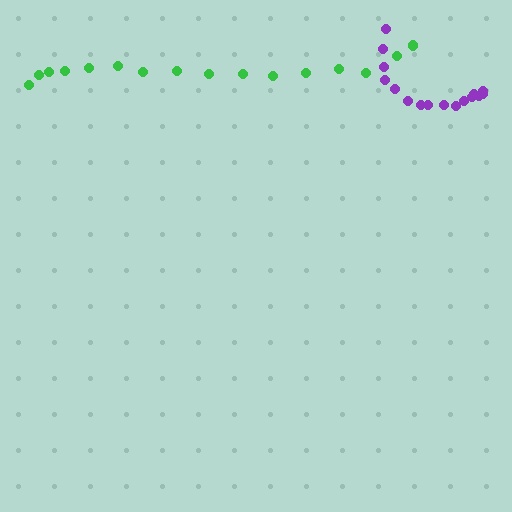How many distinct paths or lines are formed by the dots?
There are 2 distinct paths.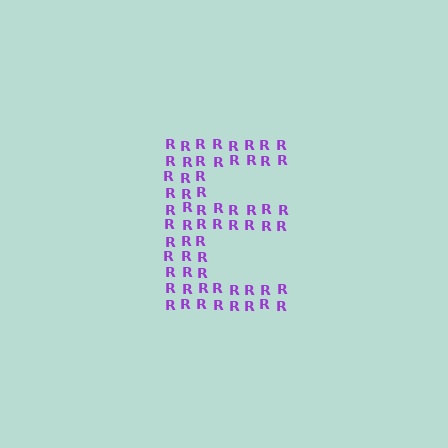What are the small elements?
The small elements are letter R's.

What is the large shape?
The large shape is the letter E.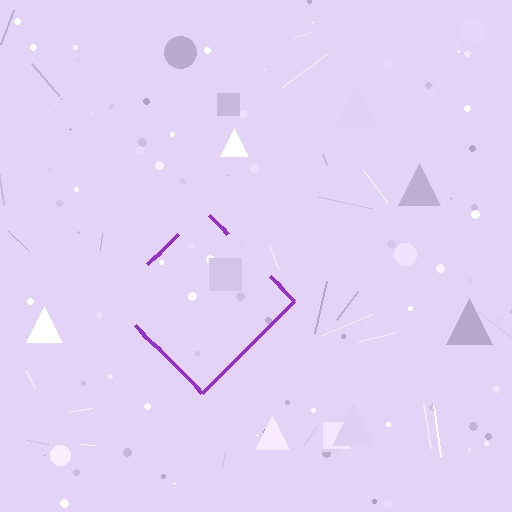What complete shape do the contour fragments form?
The contour fragments form a diamond.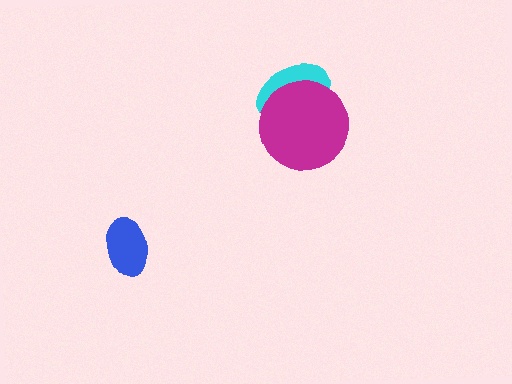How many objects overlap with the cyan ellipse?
1 object overlaps with the cyan ellipse.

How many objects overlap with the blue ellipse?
0 objects overlap with the blue ellipse.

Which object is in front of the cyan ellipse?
The magenta circle is in front of the cyan ellipse.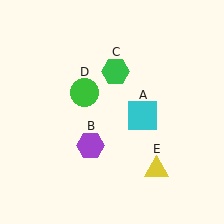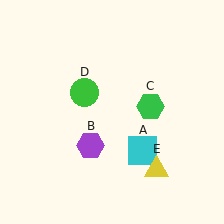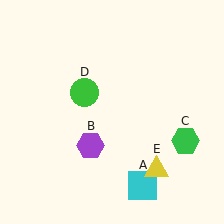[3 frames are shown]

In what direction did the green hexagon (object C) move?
The green hexagon (object C) moved down and to the right.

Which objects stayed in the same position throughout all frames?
Purple hexagon (object B) and green circle (object D) and yellow triangle (object E) remained stationary.